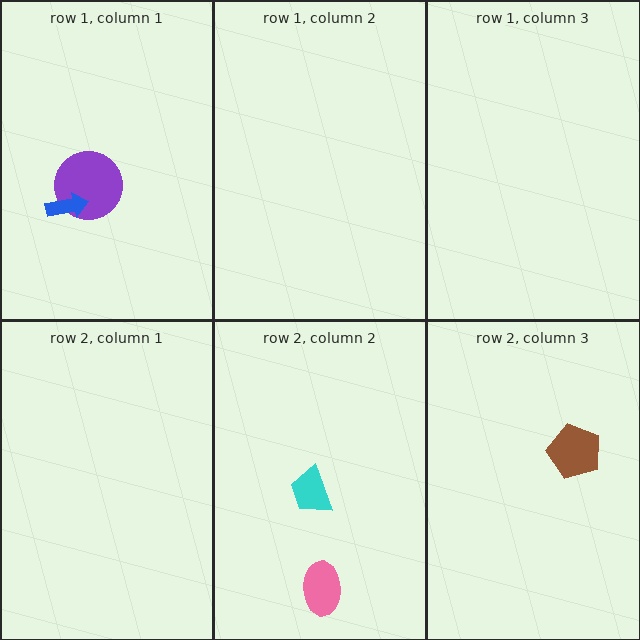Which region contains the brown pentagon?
The row 2, column 3 region.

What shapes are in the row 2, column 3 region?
The brown pentagon.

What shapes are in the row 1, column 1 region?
The purple circle, the blue arrow.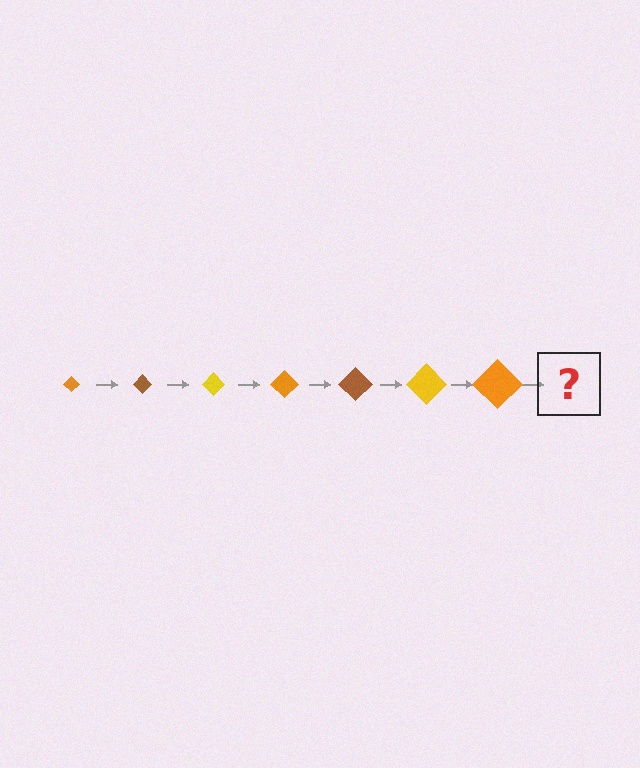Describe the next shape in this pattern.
It should be a brown diamond, larger than the previous one.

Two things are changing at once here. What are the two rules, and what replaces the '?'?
The two rules are that the diamond grows larger each step and the color cycles through orange, brown, and yellow. The '?' should be a brown diamond, larger than the previous one.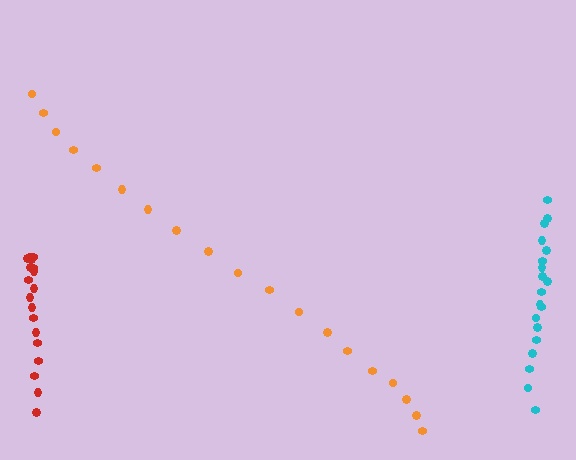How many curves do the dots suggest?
There are 3 distinct paths.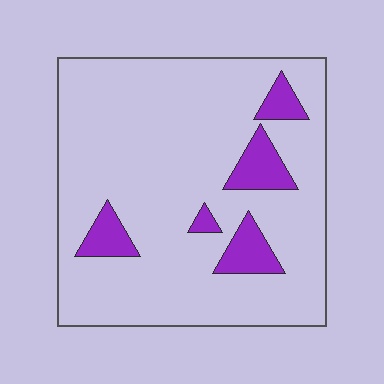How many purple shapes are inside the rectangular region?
5.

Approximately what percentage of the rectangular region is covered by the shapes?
Approximately 10%.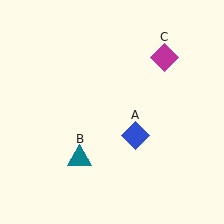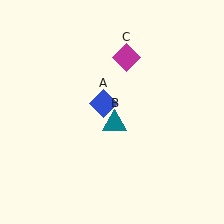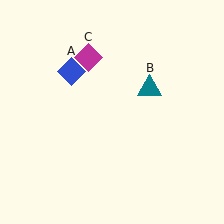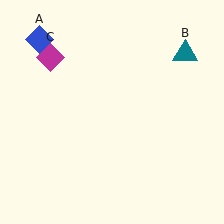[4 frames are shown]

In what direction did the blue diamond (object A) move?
The blue diamond (object A) moved up and to the left.